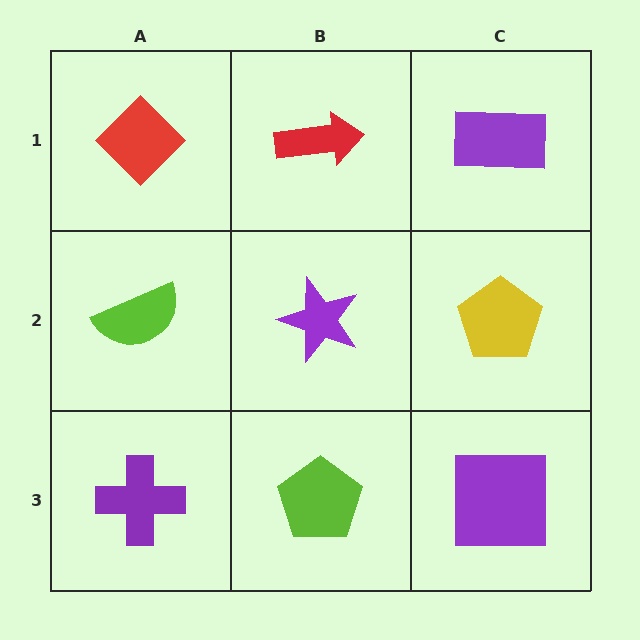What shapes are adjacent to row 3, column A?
A lime semicircle (row 2, column A), a lime pentagon (row 3, column B).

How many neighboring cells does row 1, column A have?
2.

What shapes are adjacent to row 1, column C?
A yellow pentagon (row 2, column C), a red arrow (row 1, column B).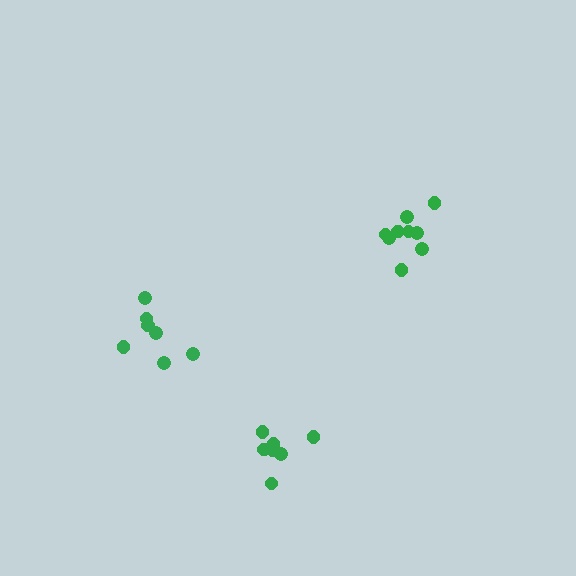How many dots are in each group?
Group 1: 7 dots, Group 2: 9 dots, Group 3: 7 dots (23 total).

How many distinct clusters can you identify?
There are 3 distinct clusters.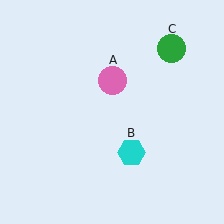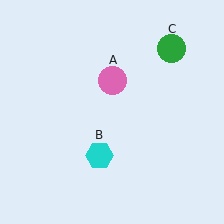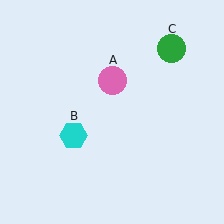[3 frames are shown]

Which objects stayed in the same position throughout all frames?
Pink circle (object A) and green circle (object C) remained stationary.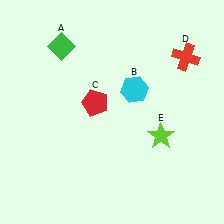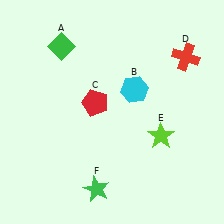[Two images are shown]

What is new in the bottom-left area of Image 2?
A green star (F) was added in the bottom-left area of Image 2.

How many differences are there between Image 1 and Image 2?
There is 1 difference between the two images.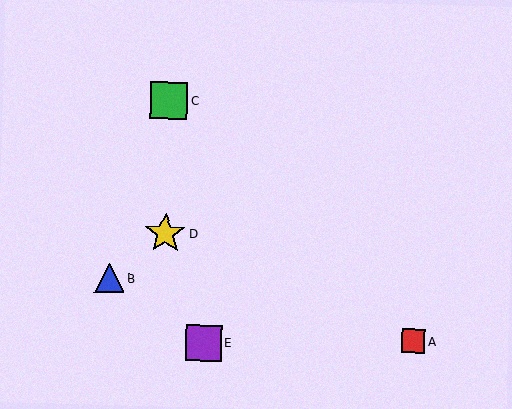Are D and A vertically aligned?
No, D is at x≈165 and A is at x≈413.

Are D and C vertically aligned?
Yes, both are at x≈165.